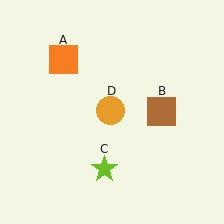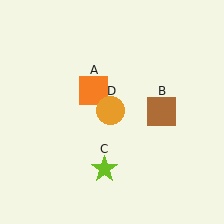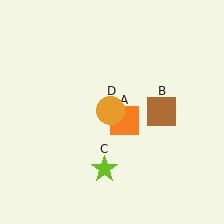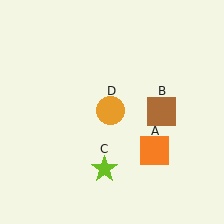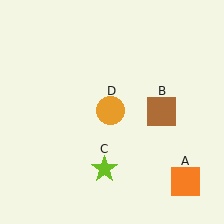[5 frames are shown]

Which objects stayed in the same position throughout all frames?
Brown square (object B) and lime star (object C) and orange circle (object D) remained stationary.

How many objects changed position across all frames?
1 object changed position: orange square (object A).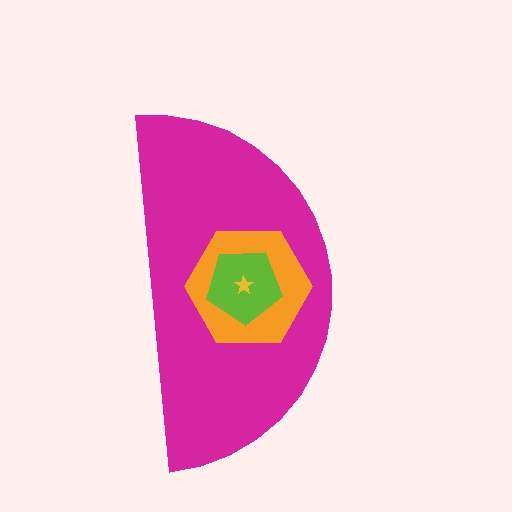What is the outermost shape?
The magenta semicircle.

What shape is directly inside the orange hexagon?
The lime pentagon.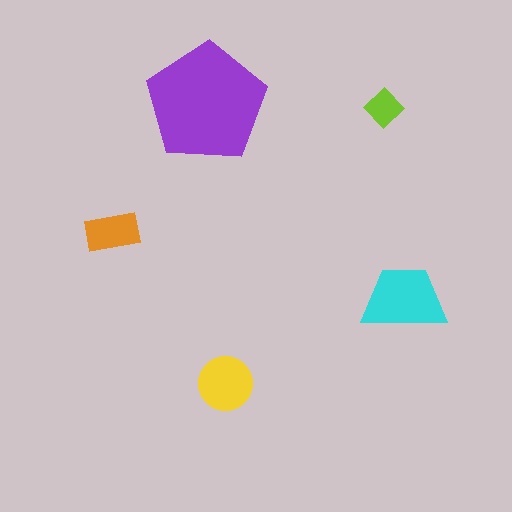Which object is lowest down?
The yellow circle is bottommost.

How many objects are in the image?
There are 5 objects in the image.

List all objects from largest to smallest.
The purple pentagon, the cyan trapezoid, the yellow circle, the orange rectangle, the lime diamond.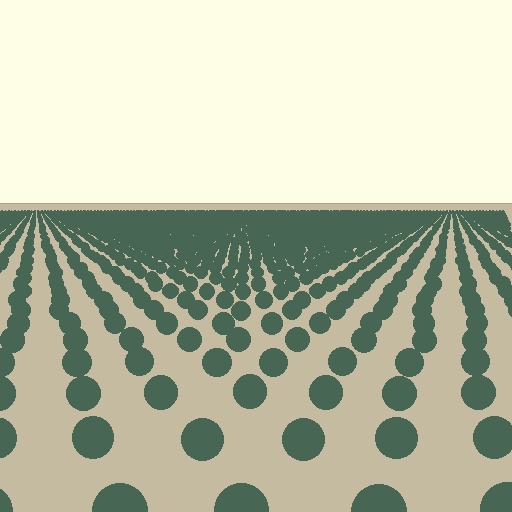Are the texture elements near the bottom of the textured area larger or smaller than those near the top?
Larger. Near the bottom, elements are closer to the viewer and appear at a bigger on-screen size.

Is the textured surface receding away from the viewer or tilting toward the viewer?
The surface is receding away from the viewer. Texture elements get smaller and denser toward the top.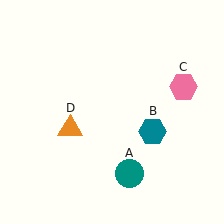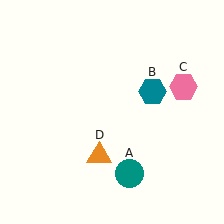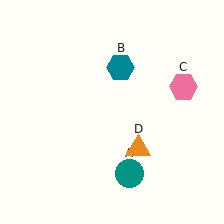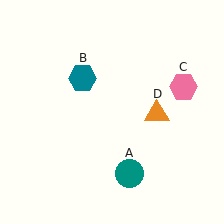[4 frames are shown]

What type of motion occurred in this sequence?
The teal hexagon (object B), orange triangle (object D) rotated counterclockwise around the center of the scene.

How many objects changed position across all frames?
2 objects changed position: teal hexagon (object B), orange triangle (object D).